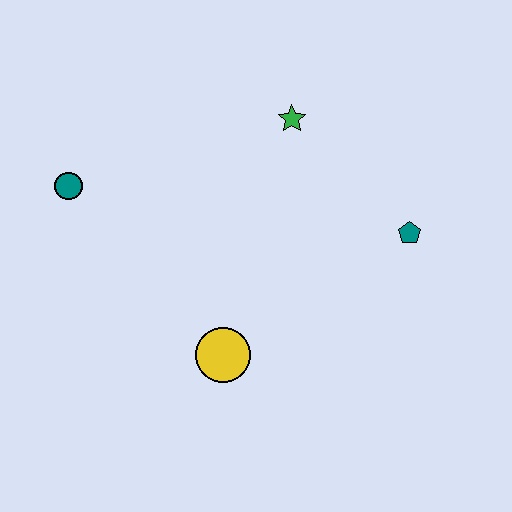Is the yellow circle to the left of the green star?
Yes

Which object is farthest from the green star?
The yellow circle is farthest from the green star.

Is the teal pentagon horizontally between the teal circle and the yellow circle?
No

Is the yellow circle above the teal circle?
No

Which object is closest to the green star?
The teal pentagon is closest to the green star.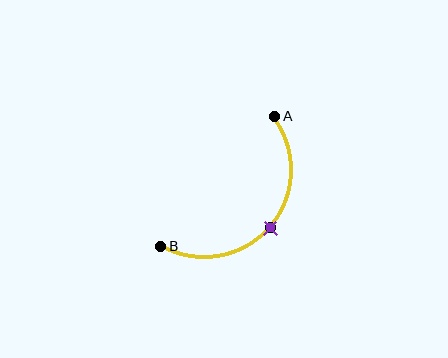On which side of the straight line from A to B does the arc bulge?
The arc bulges below and to the right of the straight line connecting A and B.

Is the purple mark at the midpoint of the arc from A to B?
Yes. The purple mark lies on the arc at equal arc-length from both A and B — it is the arc midpoint.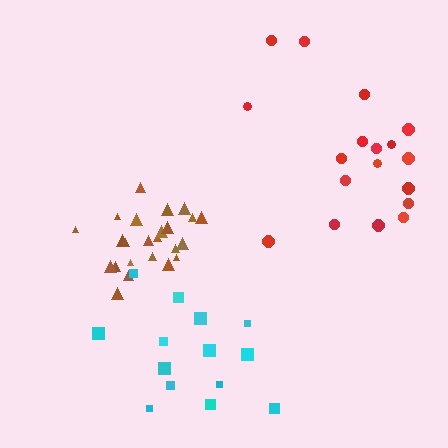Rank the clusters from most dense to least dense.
brown, cyan, red.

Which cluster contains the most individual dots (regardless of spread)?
Brown (24).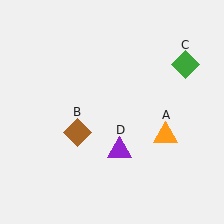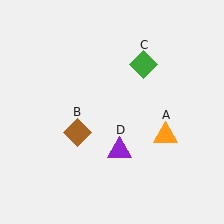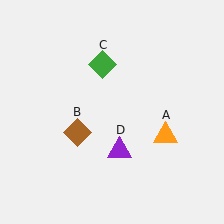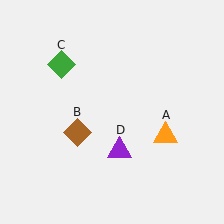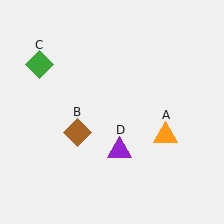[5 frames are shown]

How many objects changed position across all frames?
1 object changed position: green diamond (object C).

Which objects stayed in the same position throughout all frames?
Orange triangle (object A) and brown diamond (object B) and purple triangle (object D) remained stationary.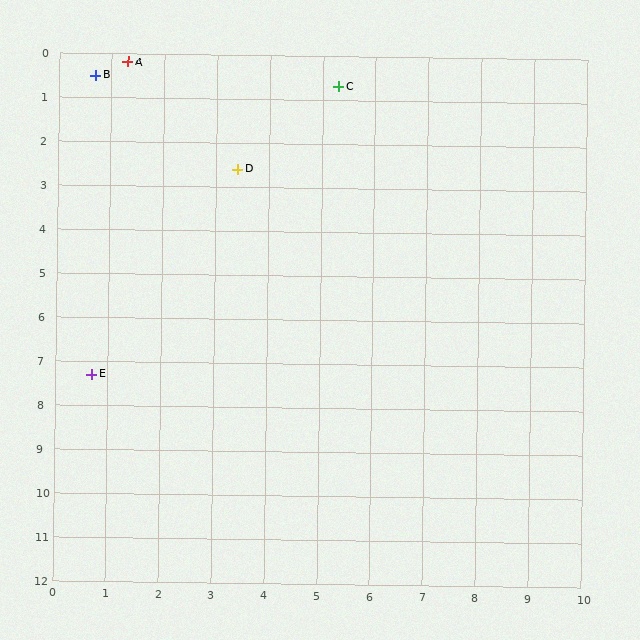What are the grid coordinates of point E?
Point E is at approximately (0.7, 7.3).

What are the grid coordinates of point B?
Point B is at approximately (0.7, 0.5).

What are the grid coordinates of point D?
Point D is at approximately (3.4, 2.6).